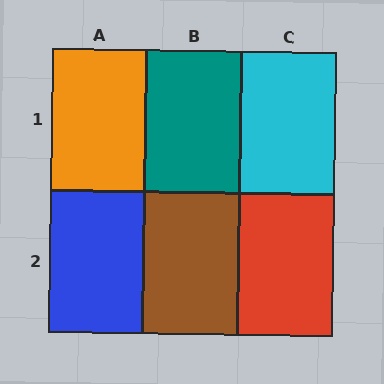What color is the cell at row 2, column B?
Brown.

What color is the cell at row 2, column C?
Red.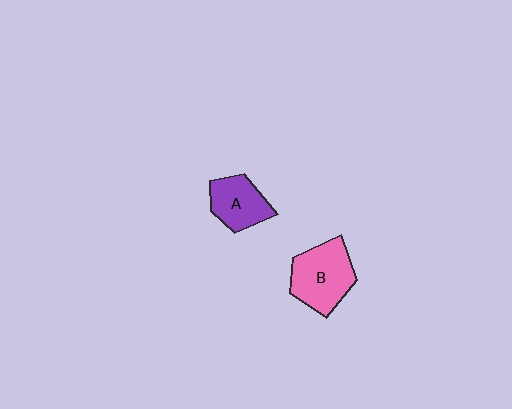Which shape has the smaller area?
Shape A (purple).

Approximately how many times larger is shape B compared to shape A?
Approximately 1.4 times.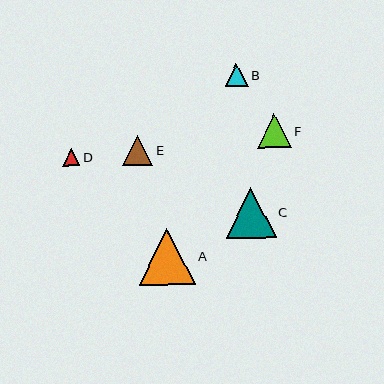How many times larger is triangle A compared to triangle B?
Triangle A is approximately 2.5 times the size of triangle B.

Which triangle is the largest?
Triangle A is the largest with a size of approximately 56 pixels.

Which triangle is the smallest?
Triangle D is the smallest with a size of approximately 17 pixels.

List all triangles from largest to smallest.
From largest to smallest: A, C, F, E, B, D.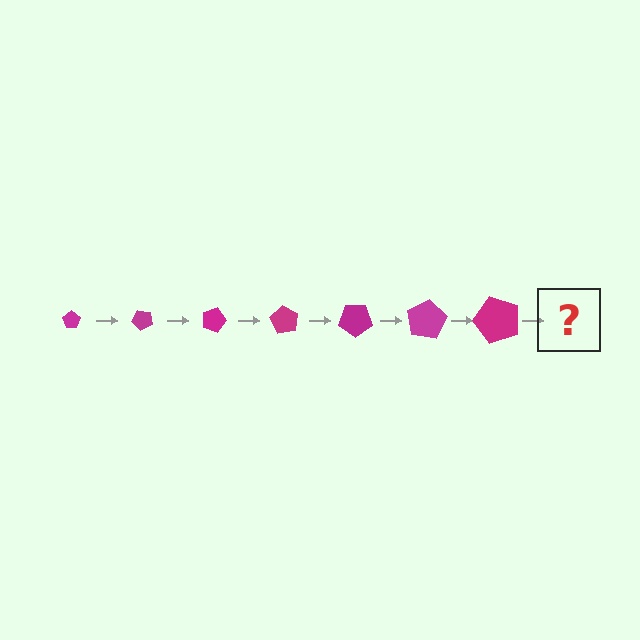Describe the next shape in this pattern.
It should be a pentagon, larger than the previous one and rotated 315 degrees from the start.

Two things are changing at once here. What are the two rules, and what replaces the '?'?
The two rules are that the pentagon grows larger each step and it rotates 45 degrees each step. The '?' should be a pentagon, larger than the previous one and rotated 315 degrees from the start.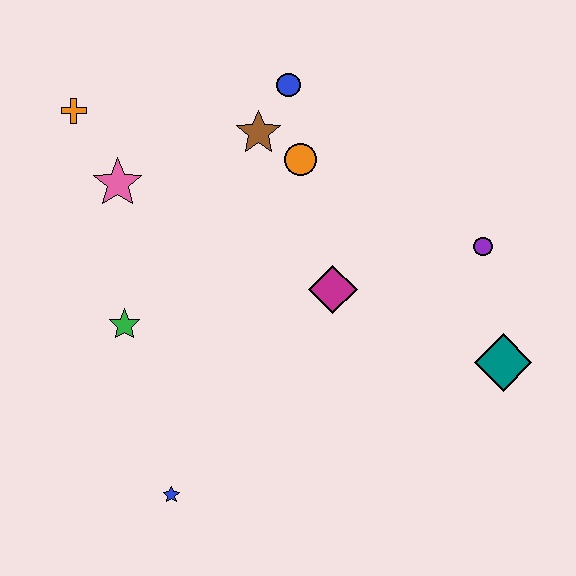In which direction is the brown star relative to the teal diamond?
The brown star is to the left of the teal diamond.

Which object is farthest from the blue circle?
The blue star is farthest from the blue circle.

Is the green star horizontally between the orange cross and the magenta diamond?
Yes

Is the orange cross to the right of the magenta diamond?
No